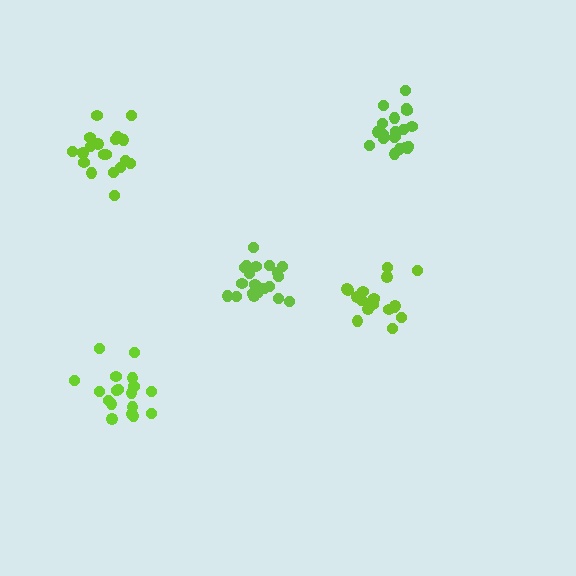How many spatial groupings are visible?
There are 5 spatial groupings.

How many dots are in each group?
Group 1: 21 dots, Group 2: 18 dots, Group 3: 21 dots, Group 4: 20 dots, Group 5: 19 dots (99 total).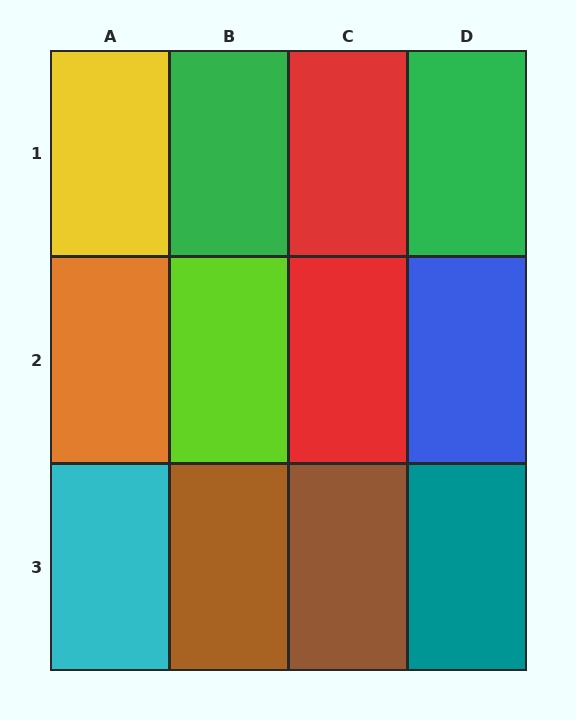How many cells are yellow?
1 cell is yellow.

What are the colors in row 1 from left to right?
Yellow, green, red, green.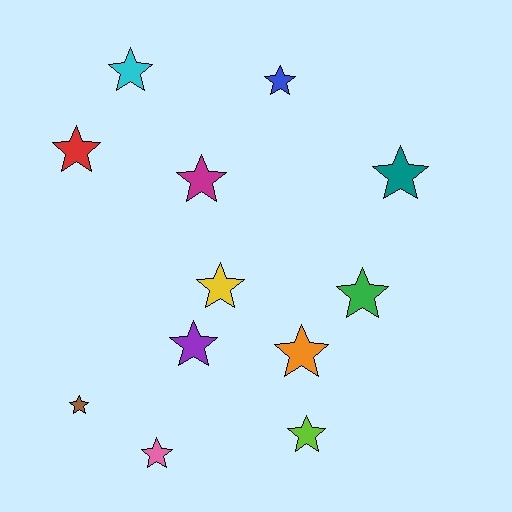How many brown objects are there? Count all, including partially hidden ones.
There is 1 brown object.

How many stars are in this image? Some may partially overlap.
There are 12 stars.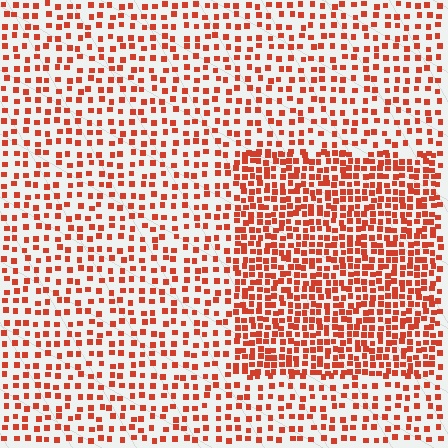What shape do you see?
I see a rectangle.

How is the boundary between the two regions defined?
The boundary is defined by a change in element density (approximately 2.0x ratio). All elements are the same color, size, and shape.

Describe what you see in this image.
The image contains small red elements arranged at two different densities. A rectangle-shaped region is visible where the elements are more densely packed than the surrounding area.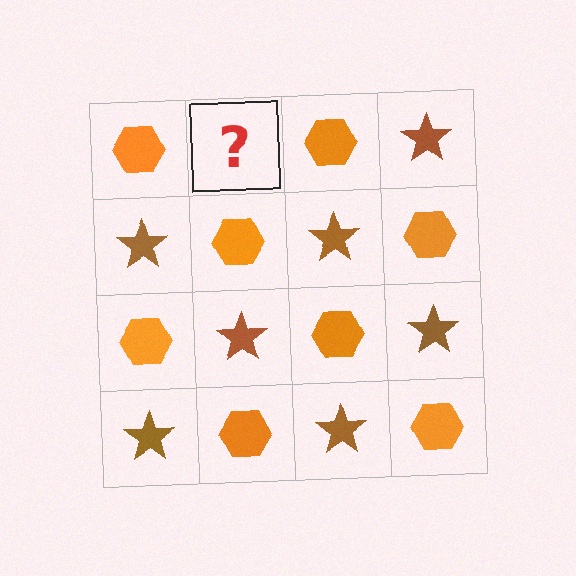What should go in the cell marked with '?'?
The missing cell should contain a brown star.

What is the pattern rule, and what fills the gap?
The rule is that it alternates orange hexagon and brown star in a checkerboard pattern. The gap should be filled with a brown star.